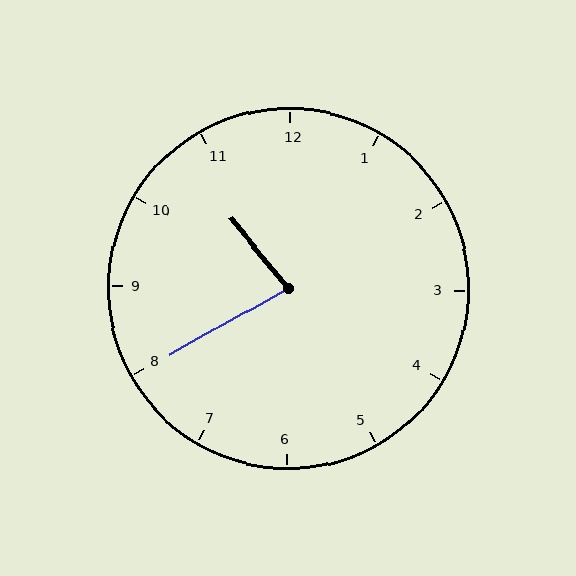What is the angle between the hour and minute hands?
Approximately 80 degrees.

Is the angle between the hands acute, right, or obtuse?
It is acute.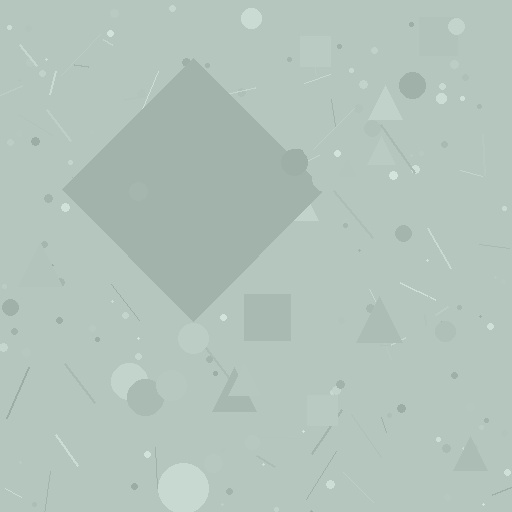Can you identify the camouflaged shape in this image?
The camouflaged shape is a diamond.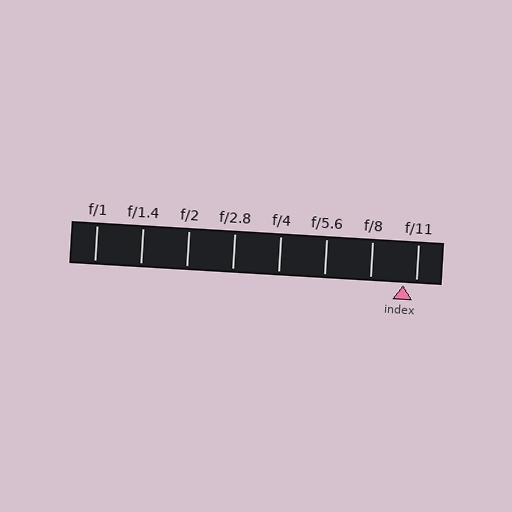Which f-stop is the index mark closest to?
The index mark is closest to f/11.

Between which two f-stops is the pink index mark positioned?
The index mark is between f/8 and f/11.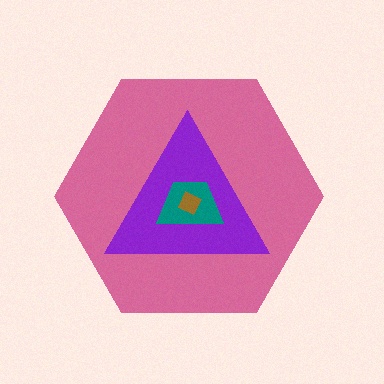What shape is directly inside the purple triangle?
The teal trapezoid.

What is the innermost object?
The brown square.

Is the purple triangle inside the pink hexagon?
Yes.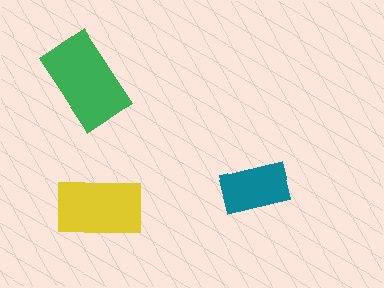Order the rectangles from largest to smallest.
the green one, the yellow one, the teal one.